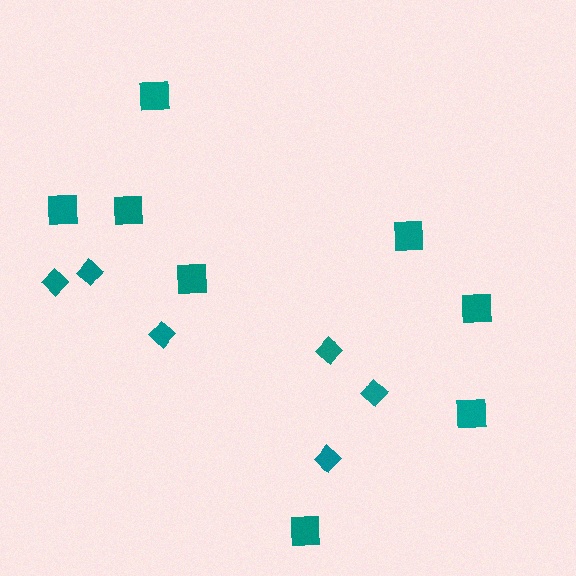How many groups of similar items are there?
There are 2 groups: one group of diamonds (6) and one group of squares (8).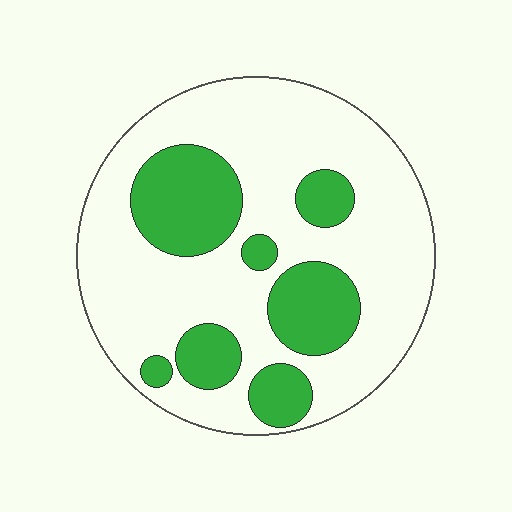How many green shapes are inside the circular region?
7.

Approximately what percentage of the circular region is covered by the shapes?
Approximately 30%.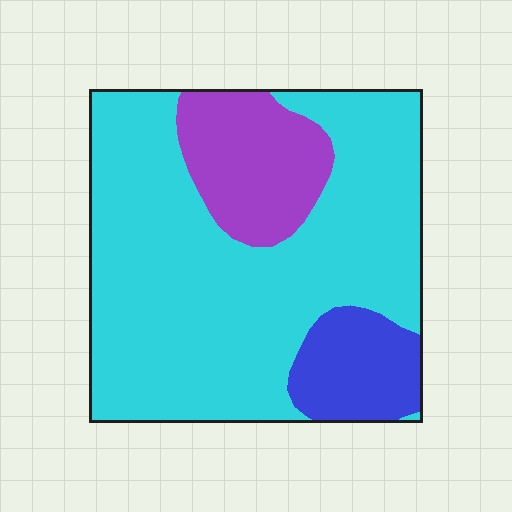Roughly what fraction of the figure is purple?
Purple takes up about one sixth (1/6) of the figure.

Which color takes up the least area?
Blue, at roughly 10%.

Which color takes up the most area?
Cyan, at roughly 70%.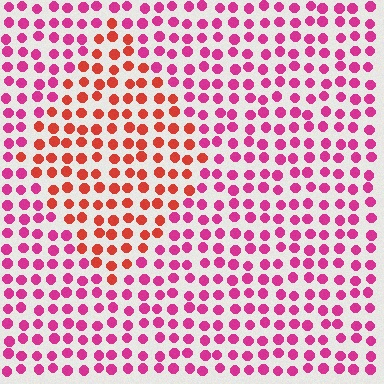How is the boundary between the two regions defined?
The boundary is defined purely by a slight shift in hue (about 39 degrees). Spacing, size, and orientation are identical on both sides.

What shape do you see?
I see a diamond.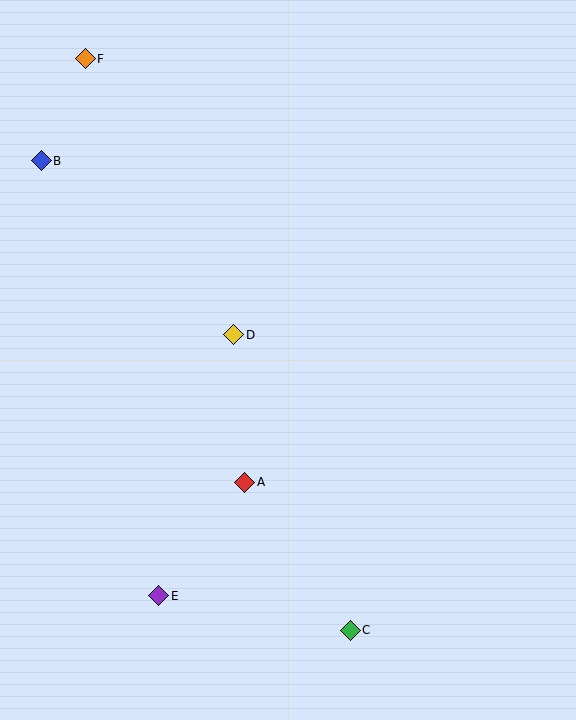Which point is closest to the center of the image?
Point D at (234, 335) is closest to the center.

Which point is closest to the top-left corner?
Point F is closest to the top-left corner.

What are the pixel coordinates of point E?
Point E is at (159, 596).